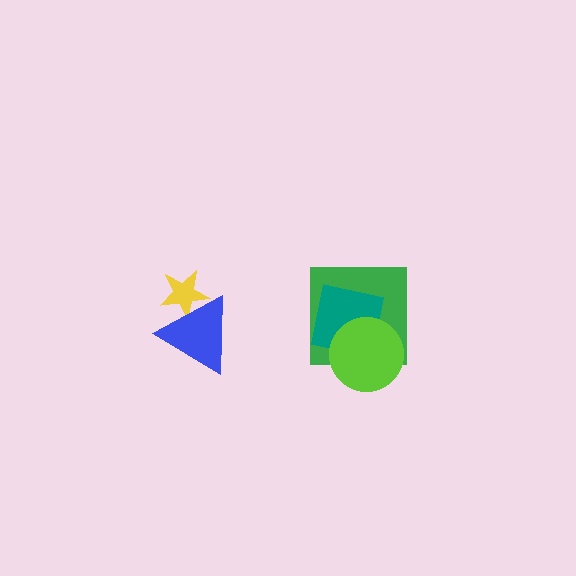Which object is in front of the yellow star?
The blue triangle is in front of the yellow star.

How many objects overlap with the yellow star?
1 object overlaps with the yellow star.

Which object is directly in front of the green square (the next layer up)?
The teal square is directly in front of the green square.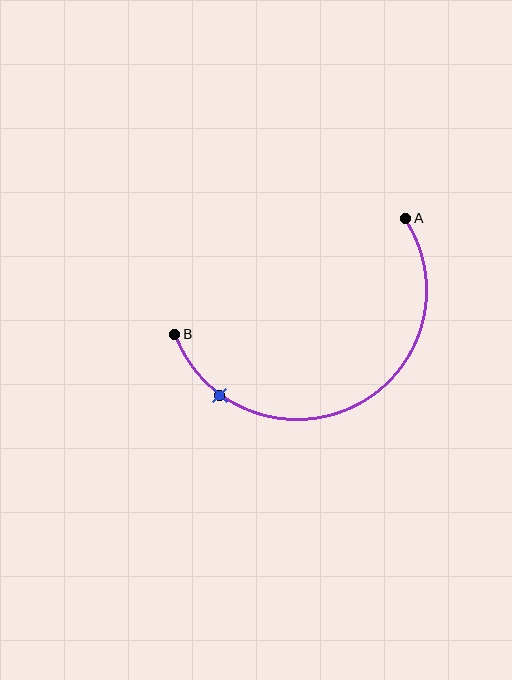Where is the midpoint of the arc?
The arc midpoint is the point on the curve farthest from the straight line joining A and B. It sits below that line.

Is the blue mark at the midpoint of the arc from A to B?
No. The blue mark lies on the arc but is closer to endpoint B. The arc midpoint would be at the point on the curve equidistant along the arc from both A and B.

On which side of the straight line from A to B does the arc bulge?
The arc bulges below the straight line connecting A and B.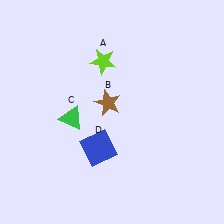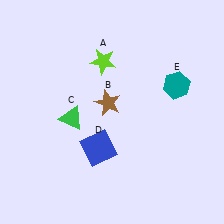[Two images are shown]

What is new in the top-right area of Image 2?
A teal hexagon (E) was added in the top-right area of Image 2.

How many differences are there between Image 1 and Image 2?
There is 1 difference between the two images.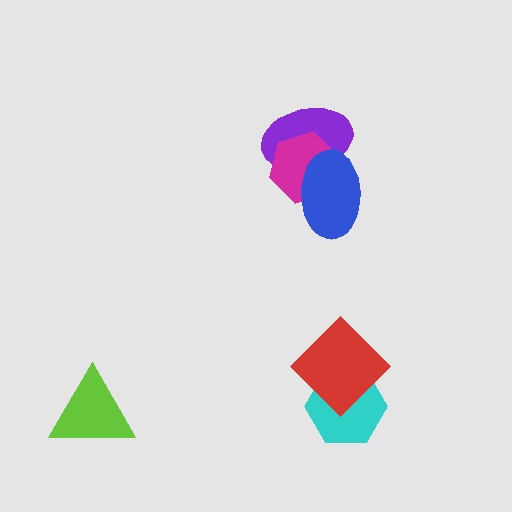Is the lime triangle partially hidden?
No, no other shape covers it.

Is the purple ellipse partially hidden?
Yes, it is partially covered by another shape.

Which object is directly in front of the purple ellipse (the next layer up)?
The magenta hexagon is directly in front of the purple ellipse.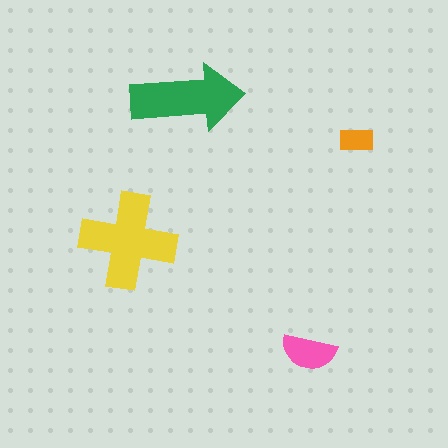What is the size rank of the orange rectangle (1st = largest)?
4th.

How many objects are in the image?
There are 4 objects in the image.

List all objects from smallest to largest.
The orange rectangle, the pink semicircle, the green arrow, the yellow cross.